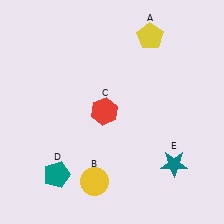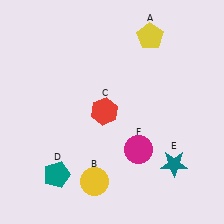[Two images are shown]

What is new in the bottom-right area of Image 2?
A magenta circle (F) was added in the bottom-right area of Image 2.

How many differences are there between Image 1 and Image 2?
There is 1 difference between the two images.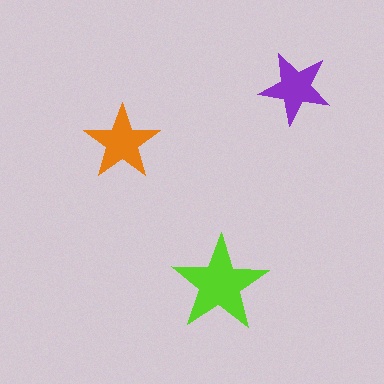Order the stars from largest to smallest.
the lime one, the orange one, the purple one.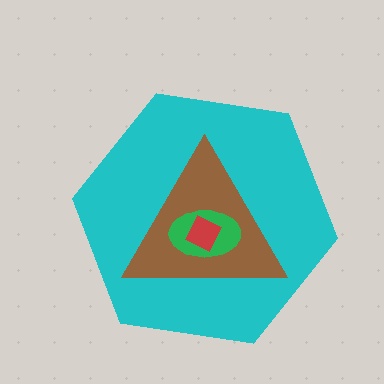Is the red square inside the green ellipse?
Yes.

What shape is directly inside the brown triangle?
The green ellipse.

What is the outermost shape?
The cyan hexagon.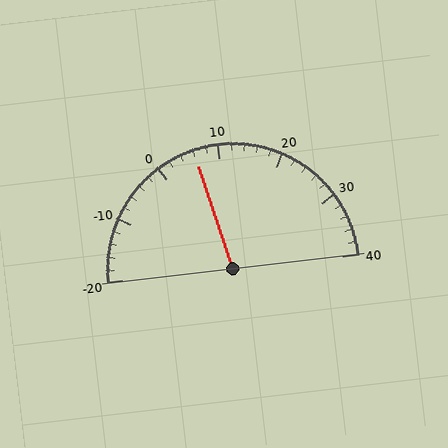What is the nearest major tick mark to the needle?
The nearest major tick mark is 10.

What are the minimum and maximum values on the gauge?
The gauge ranges from -20 to 40.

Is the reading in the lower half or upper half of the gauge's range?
The reading is in the lower half of the range (-20 to 40).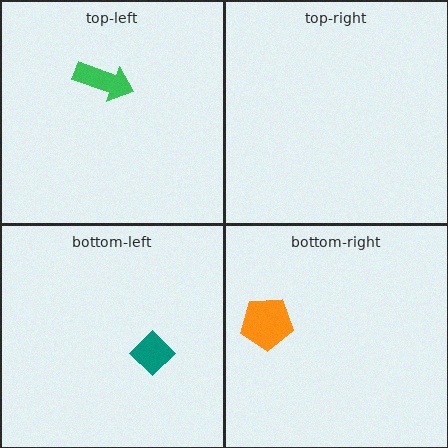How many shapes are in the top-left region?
1.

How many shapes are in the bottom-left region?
1.